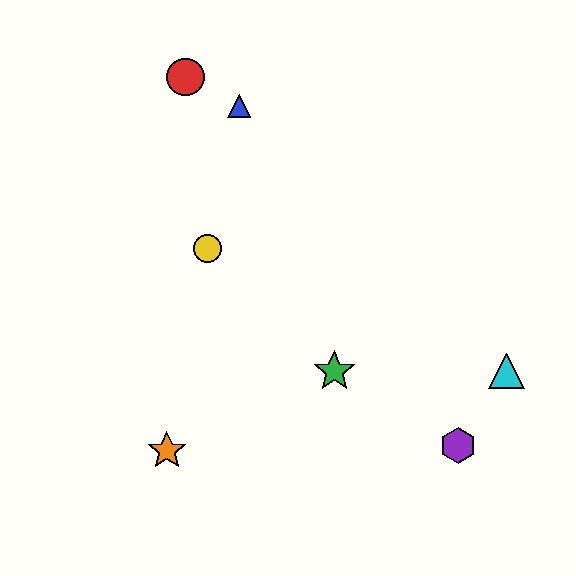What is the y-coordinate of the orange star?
The orange star is at y≈451.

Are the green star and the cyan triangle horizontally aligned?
Yes, both are at y≈371.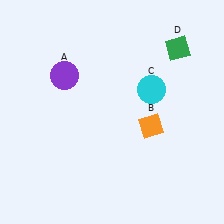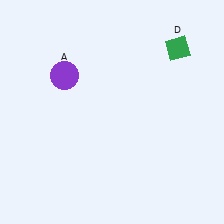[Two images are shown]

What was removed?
The cyan circle (C), the orange diamond (B) were removed in Image 2.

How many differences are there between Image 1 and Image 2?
There are 2 differences between the two images.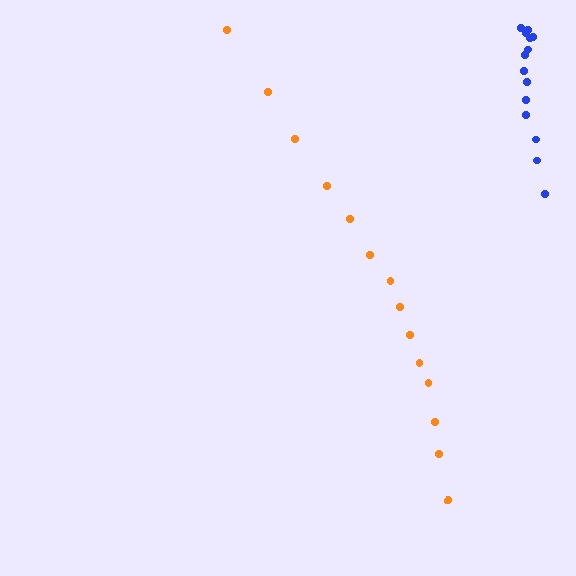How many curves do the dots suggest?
There are 2 distinct paths.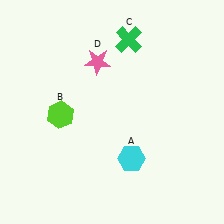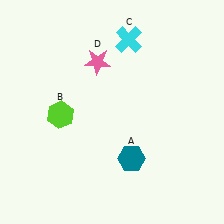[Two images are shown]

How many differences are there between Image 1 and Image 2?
There are 2 differences between the two images.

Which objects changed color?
A changed from cyan to teal. C changed from green to cyan.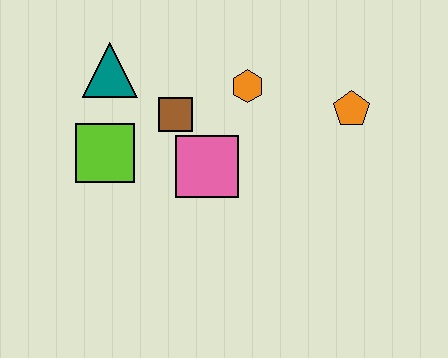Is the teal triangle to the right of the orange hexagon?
No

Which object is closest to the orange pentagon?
The orange hexagon is closest to the orange pentagon.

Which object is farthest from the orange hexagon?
The lime square is farthest from the orange hexagon.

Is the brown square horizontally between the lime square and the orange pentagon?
Yes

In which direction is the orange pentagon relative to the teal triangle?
The orange pentagon is to the right of the teal triangle.